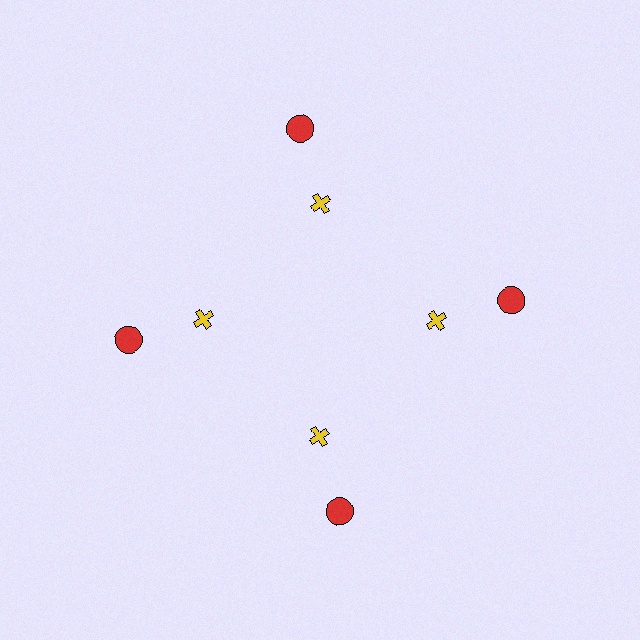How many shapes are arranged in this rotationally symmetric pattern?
There are 8 shapes, arranged in 4 groups of 2.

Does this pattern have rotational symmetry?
Yes, this pattern has 4-fold rotational symmetry. It looks the same after rotating 90 degrees around the center.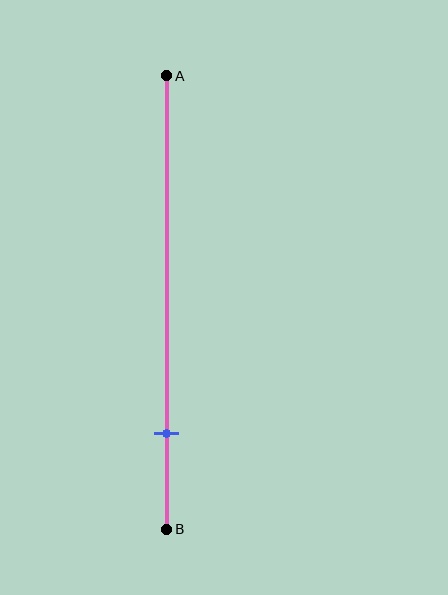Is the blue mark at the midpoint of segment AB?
No, the mark is at about 80% from A, not at the 50% midpoint.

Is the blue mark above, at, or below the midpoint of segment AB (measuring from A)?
The blue mark is below the midpoint of segment AB.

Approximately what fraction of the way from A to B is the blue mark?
The blue mark is approximately 80% of the way from A to B.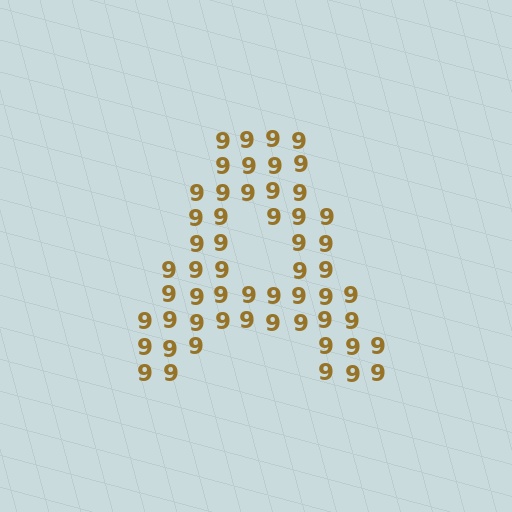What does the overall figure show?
The overall figure shows the letter A.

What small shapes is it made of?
It is made of small digit 9's.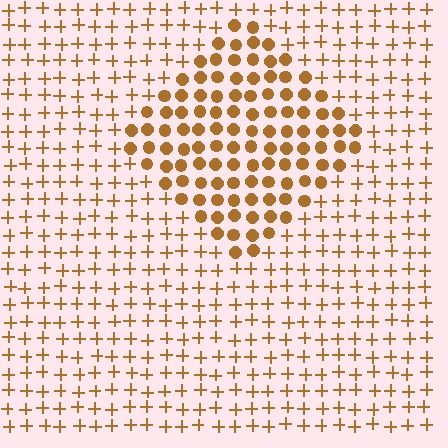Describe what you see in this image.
The image is filled with small brown elements arranged in a uniform grid. A diamond-shaped region contains circles, while the surrounding area contains plus signs. The boundary is defined purely by the change in element shape.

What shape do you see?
I see a diamond.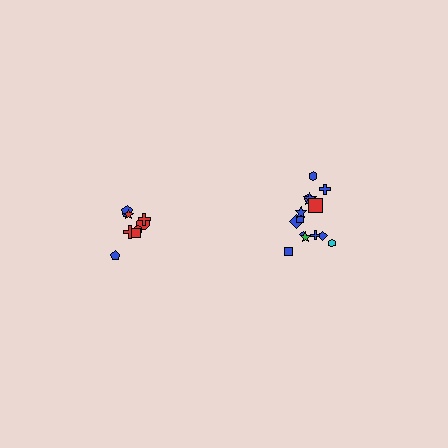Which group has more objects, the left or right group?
The right group.